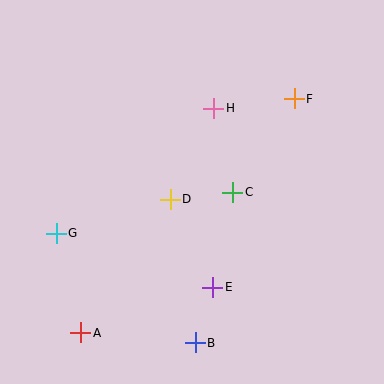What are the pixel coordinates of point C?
Point C is at (233, 192).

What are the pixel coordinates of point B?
Point B is at (195, 343).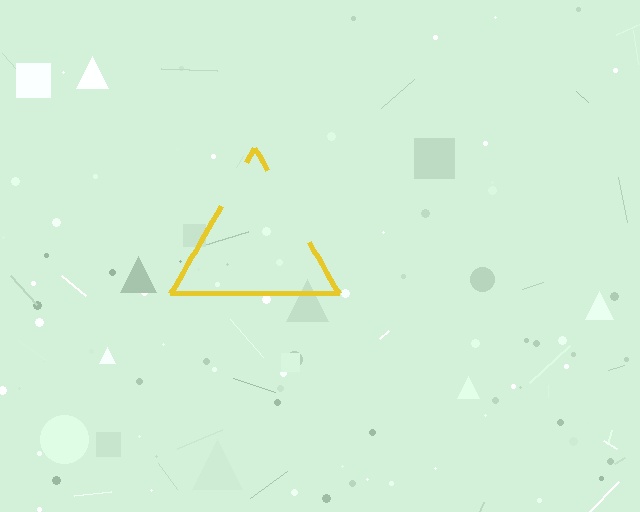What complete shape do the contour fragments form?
The contour fragments form a triangle.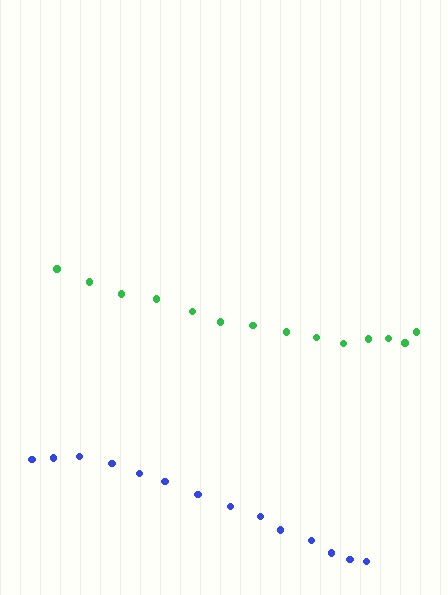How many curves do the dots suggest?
There are 2 distinct paths.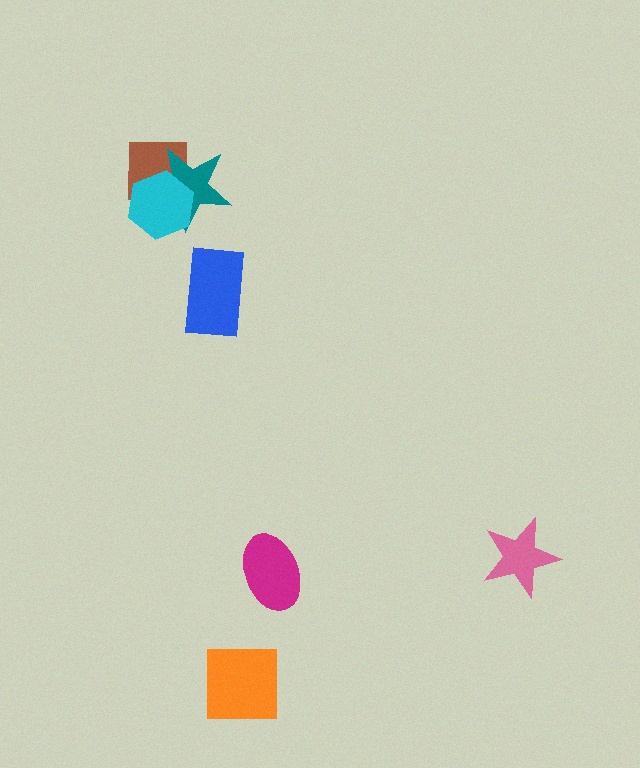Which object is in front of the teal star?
The cyan hexagon is in front of the teal star.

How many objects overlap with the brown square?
2 objects overlap with the brown square.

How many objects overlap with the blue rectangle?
0 objects overlap with the blue rectangle.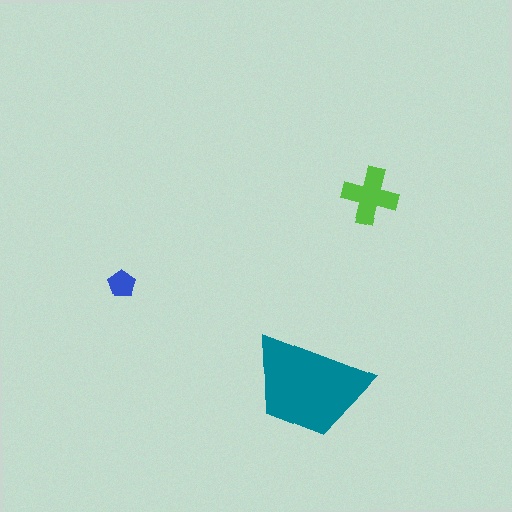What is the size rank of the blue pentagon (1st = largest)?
3rd.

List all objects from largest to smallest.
The teal trapezoid, the lime cross, the blue pentagon.